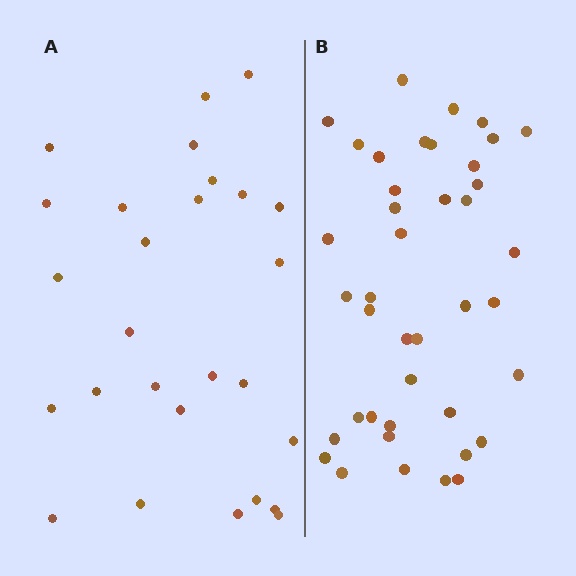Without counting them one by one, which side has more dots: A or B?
Region B (the right region) has more dots.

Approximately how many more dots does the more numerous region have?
Region B has approximately 15 more dots than region A.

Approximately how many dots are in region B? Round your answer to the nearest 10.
About 40 dots. (The exact count is 41, which rounds to 40.)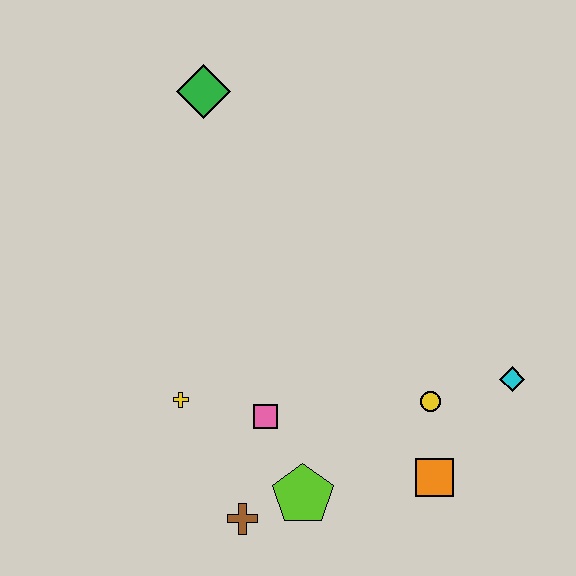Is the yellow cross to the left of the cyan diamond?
Yes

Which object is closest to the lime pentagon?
The brown cross is closest to the lime pentagon.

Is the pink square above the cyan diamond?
No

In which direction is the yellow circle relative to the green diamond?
The yellow circle is below the green diamond.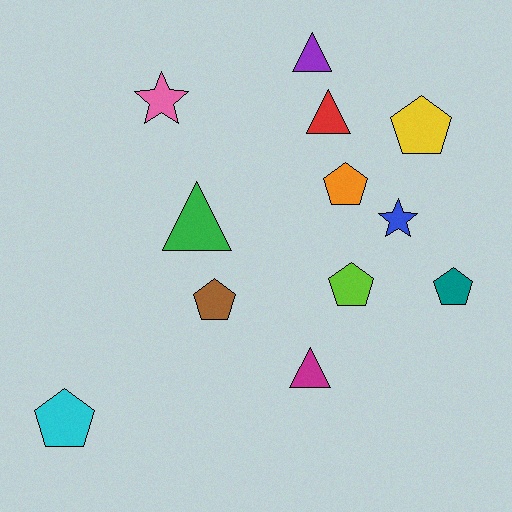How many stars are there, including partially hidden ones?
There are 2 stars.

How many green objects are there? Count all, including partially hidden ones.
There is 1 green object.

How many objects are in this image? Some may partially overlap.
There are 12 objects.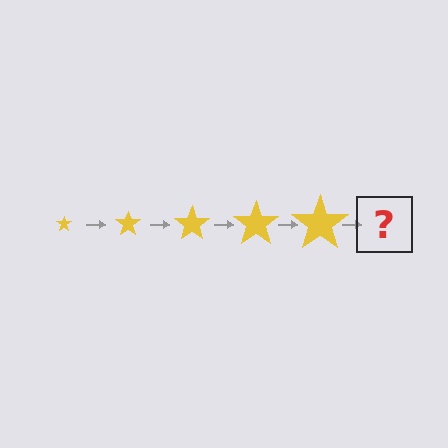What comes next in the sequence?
The next element should be a yellow star, larger than the previous one.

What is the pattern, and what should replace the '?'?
The pattern is that the star gets progressively larger each step. The '?' should be a yellow star, larger than the previous one.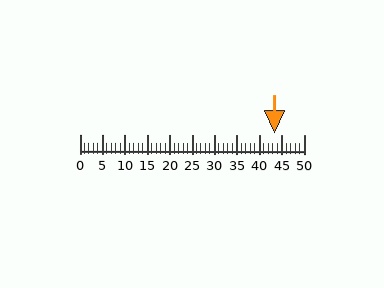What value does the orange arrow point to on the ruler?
The orange arrow points to approximately 44.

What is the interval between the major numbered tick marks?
The major tick marks are spaced 5 units apart.